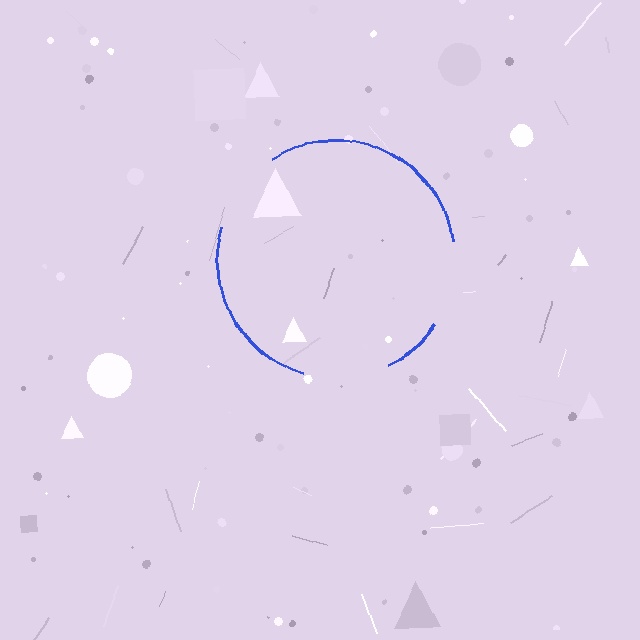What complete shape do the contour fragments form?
The contour fragments form a circle.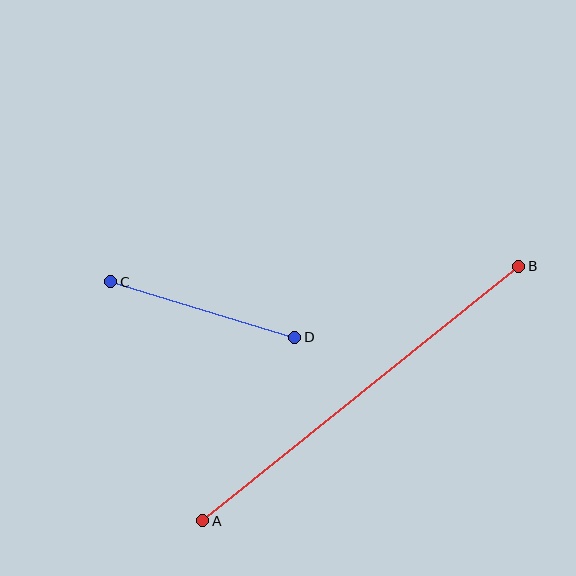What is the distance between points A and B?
The distance is approximately 406 pixels.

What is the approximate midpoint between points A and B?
The midpoint is at approximately (361, 394) pixels.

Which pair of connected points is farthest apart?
Points A and B are farthest apart.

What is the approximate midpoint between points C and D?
The midpoint is at approximately (203, 310) pixels.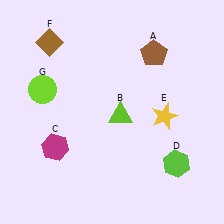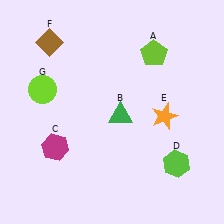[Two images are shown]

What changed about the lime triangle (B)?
In Image 1, B is lime. In Image 2, it changed to green.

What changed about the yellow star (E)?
In Image 1, E is yellow. In Image 2, it changed to orange.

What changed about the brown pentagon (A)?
In Image 1, A is brown. In Image 2, it changed to lime.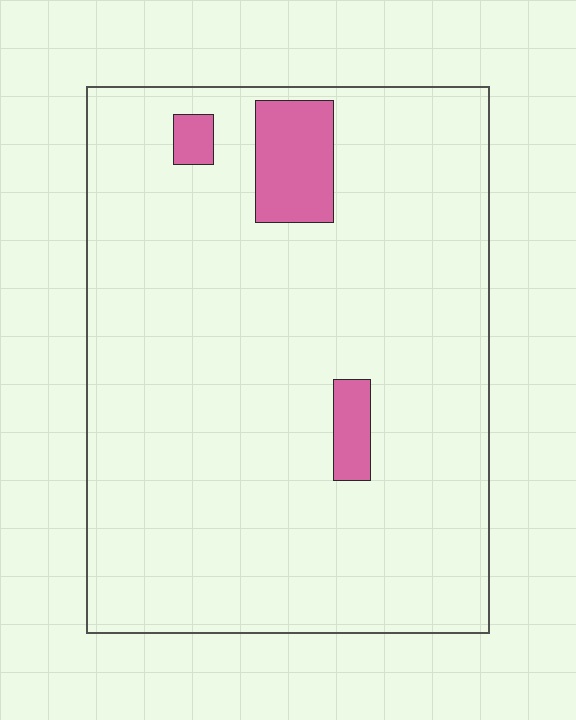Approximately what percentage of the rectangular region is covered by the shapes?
Approximately 5%.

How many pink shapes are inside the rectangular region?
3.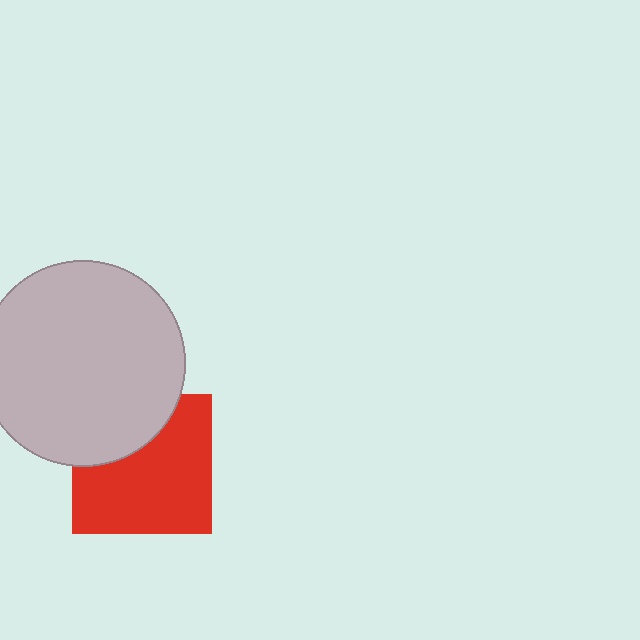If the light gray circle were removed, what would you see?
You would see the complete red square.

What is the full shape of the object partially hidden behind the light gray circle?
The partially hidden object is a red square.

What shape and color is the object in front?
The object in front is a light gray circle.